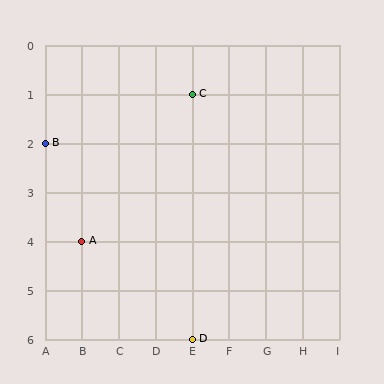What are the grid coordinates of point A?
Point A is at grid coordinates (B, 4).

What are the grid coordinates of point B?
Point B is at grid coordinates (A, 2).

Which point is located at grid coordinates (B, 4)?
Point A is at (B, 4).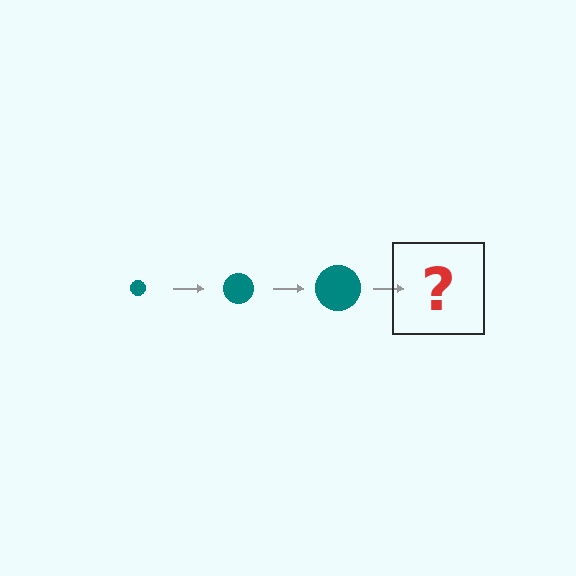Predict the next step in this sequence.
The next step is a teal circle, larger than the previous one.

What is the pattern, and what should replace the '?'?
The pattern is that the circle gets progressively larger each step. The '?' should be a teal circle, larger than the previous one.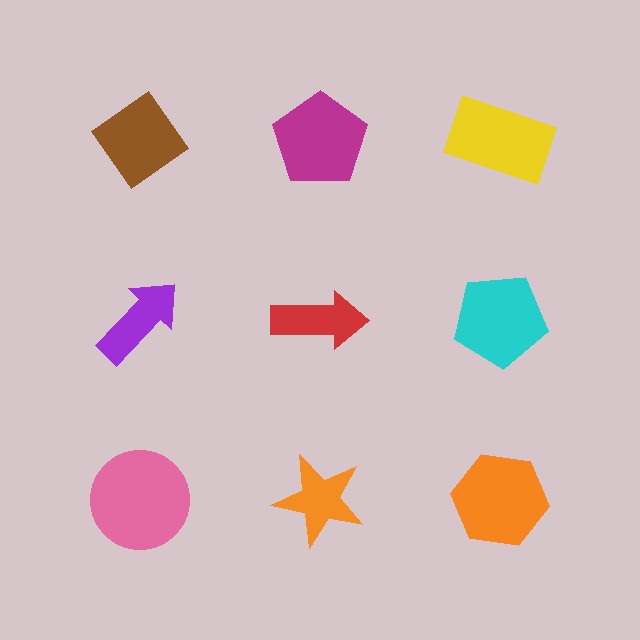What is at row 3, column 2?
An orange star.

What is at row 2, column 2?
A red arrow.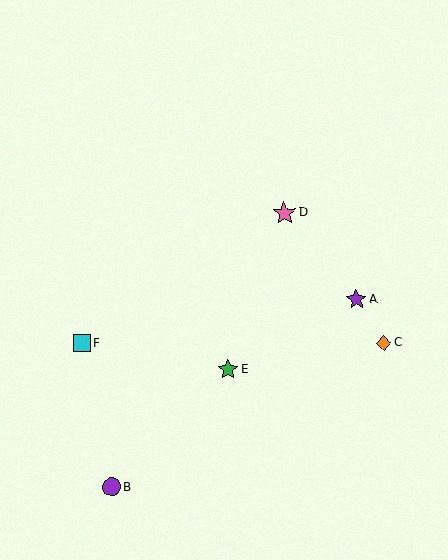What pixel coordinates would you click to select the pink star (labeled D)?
Click at (284, 213) to select the pink star D.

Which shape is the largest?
The pink star (labeled D) is the largest.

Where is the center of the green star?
The center of the green star is at (228, 369).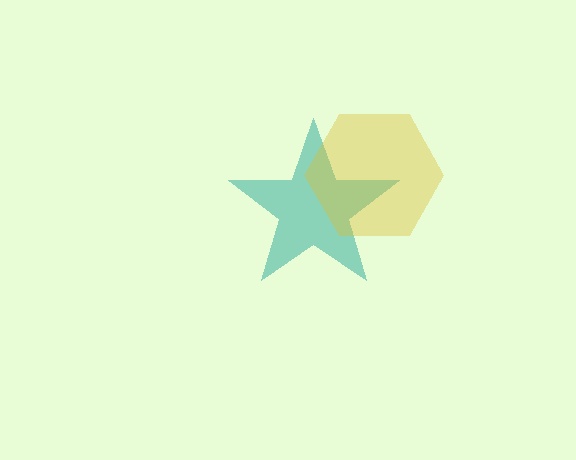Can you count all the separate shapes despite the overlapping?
Yes, there are 2 separate shapes.